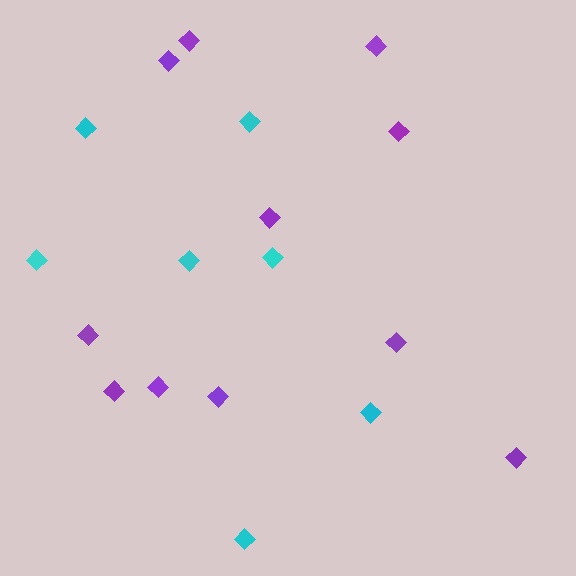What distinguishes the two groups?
There are 2 groups: one group of cyan diamonds (7) and one group of purple diamonds (11).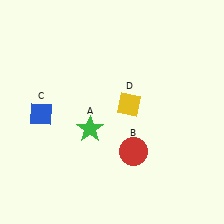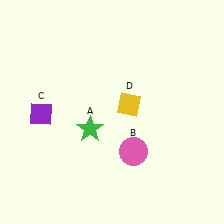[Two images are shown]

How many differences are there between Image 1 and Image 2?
There are 2 differences between the two images.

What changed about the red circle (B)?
In Image 1, B is red. In Image 2, it changed to pink.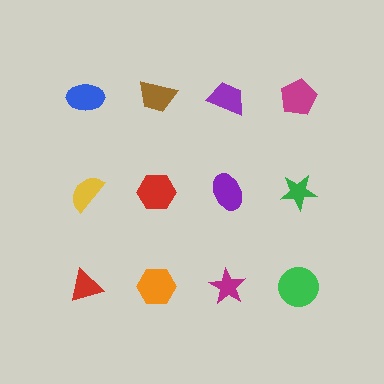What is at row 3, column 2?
An orange hexagon.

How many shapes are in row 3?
4 shapes.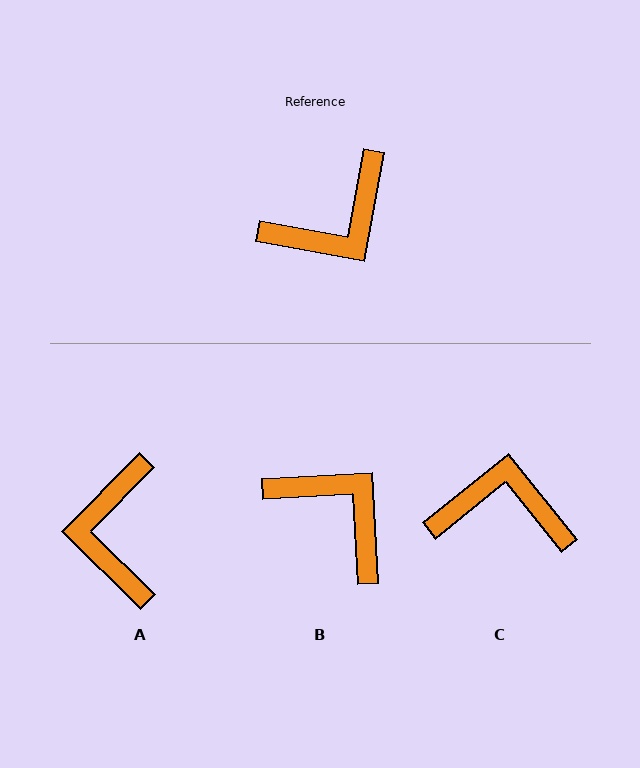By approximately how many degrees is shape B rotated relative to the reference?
Approximately 103 degrees counter-clockwise.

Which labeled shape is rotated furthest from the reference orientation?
C, about 139 degrees away.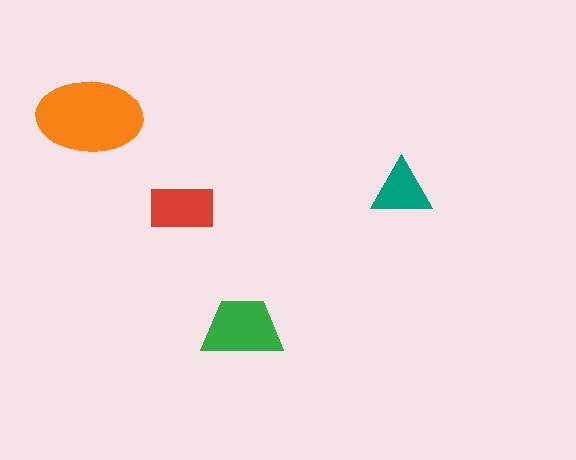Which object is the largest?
The orange ellipse.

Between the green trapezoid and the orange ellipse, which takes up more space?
The orange ellipse.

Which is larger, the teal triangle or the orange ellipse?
The orange ellipse.